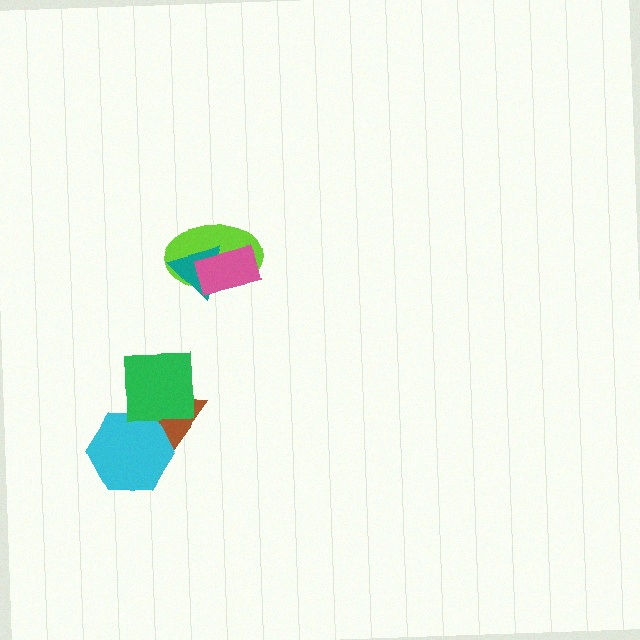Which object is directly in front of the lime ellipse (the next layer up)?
The teal triangle is directly in front of the lime ellipse.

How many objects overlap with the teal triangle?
2 objects overlap with the teal triangle.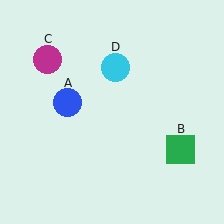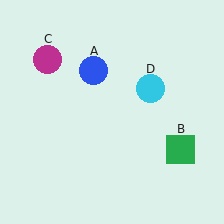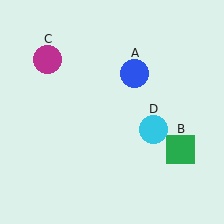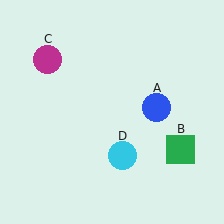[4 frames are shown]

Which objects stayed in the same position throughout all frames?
Green square (object B) and magenta circle (object C) remained stationary.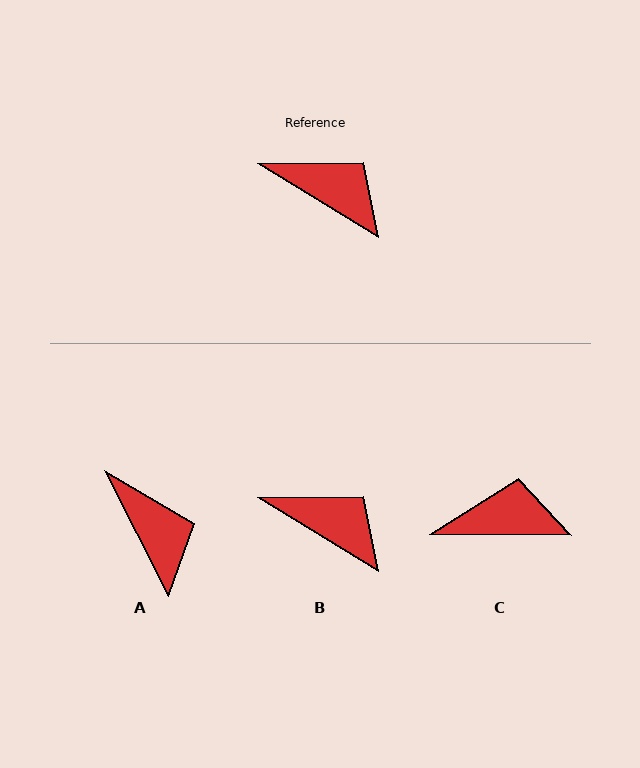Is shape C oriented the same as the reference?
No, it is off by about 31 degrees.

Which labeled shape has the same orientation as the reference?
B.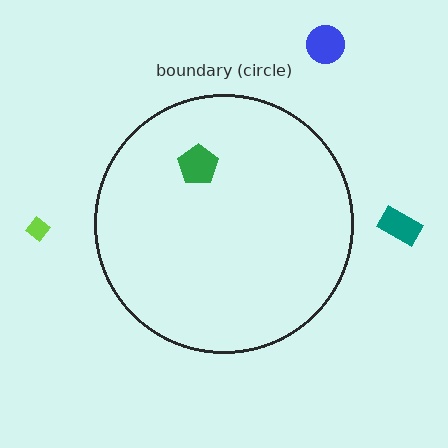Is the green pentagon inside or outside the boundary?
Inside.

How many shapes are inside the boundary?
1 inside, 3 outside.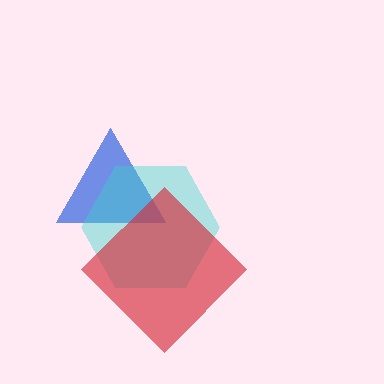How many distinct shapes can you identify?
There are 3 distinct shapes: a blue triangle, a cyan hexagon, a red diamond.